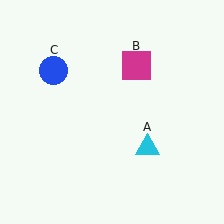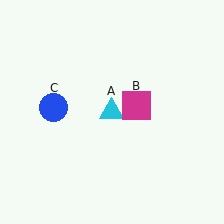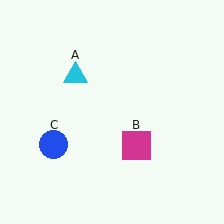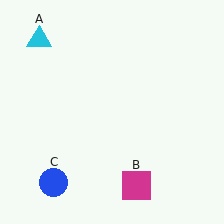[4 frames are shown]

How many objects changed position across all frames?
3 objects changed position: cyan triangle (object A), magenta square (object B), blue circle (object C).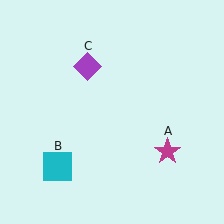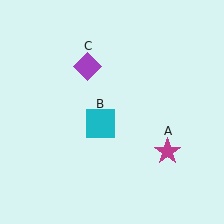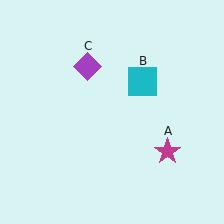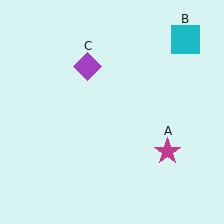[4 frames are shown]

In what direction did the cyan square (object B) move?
The cyan square (object B) moved up and to the right.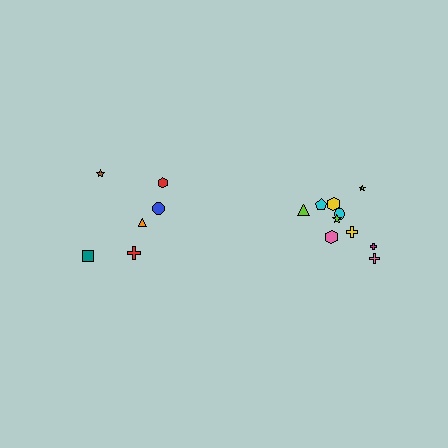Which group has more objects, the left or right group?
The right group.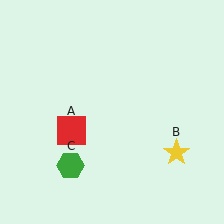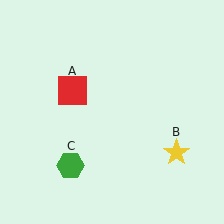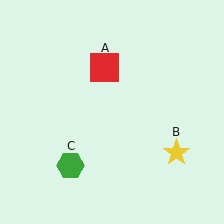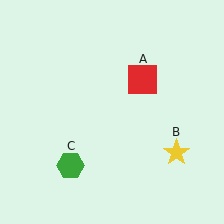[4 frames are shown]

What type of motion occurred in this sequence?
The red square (object A) rotated clockwise around the center of the scene.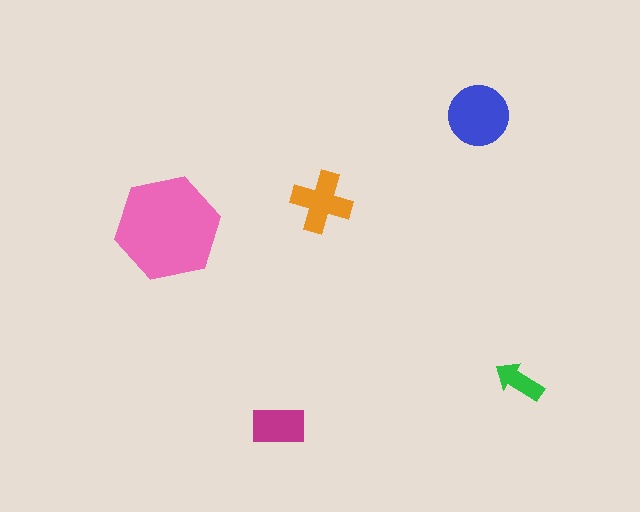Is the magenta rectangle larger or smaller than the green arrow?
Larger.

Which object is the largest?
The pink hexagon.